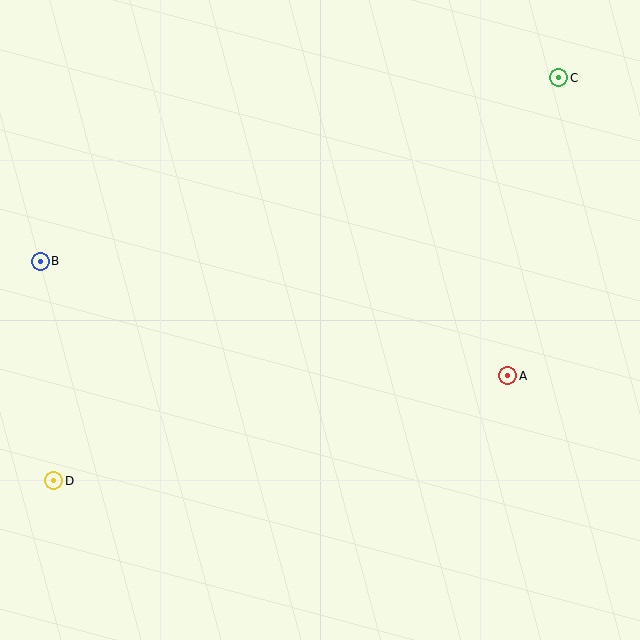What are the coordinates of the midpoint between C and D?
The midpoint between C and D is at (306, 279).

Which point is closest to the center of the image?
Point A at (508, 376) is closest to the center.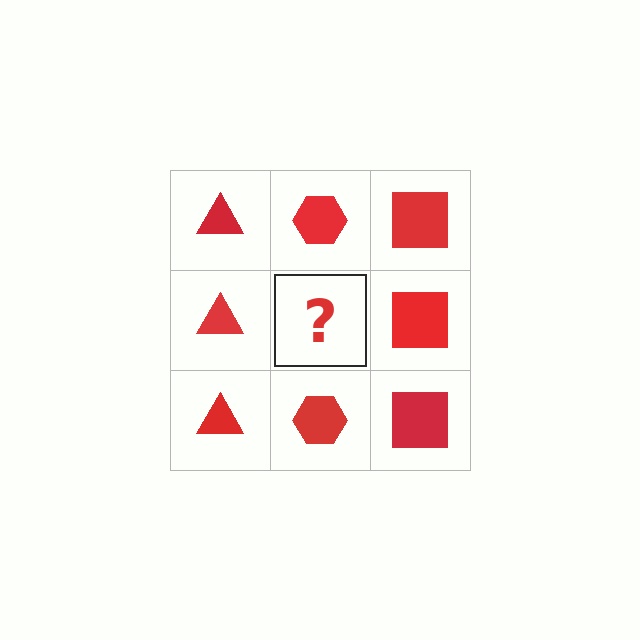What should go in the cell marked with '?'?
The missing cell should contain a red hexagon.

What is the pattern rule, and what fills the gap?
The rule is that each column has a consistent shape. The gap should be filled with a red hexagon.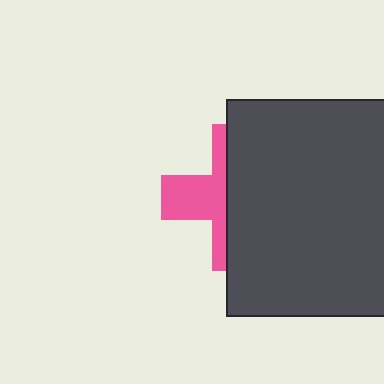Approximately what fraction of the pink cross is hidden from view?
Roughly 62% of the pink cross is hidden behind the dark gray square.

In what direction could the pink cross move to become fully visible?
The pink cross could move left. That would shift it out from behind the dark gray square entirely.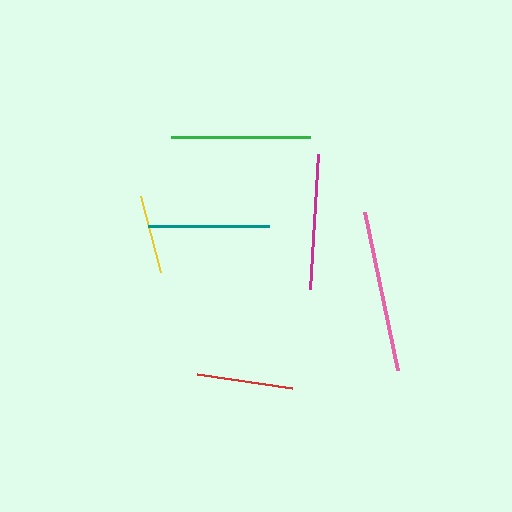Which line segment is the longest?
The pink line is the longest at approximately 161 pixels.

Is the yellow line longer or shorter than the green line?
The green line is longer than the yellow line.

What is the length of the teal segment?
The teal segment is approximately 120 pixels long.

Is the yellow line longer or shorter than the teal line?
The teal line is longer than the yellow line.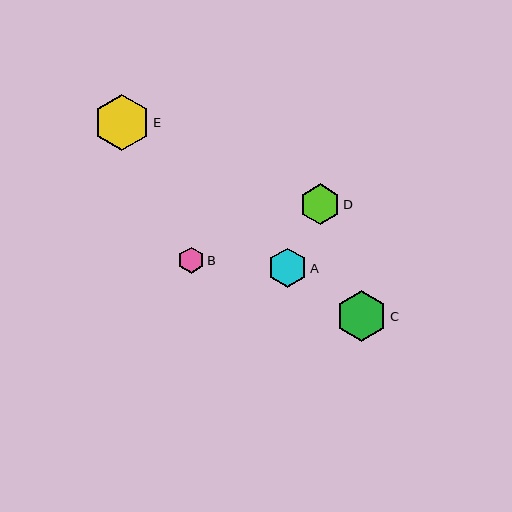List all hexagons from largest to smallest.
From largest to smallest: E, C, D, A, B.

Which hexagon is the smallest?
Hexagon B is the smallest with a size of approximately 26 pixels.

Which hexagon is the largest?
Hexagon E is the largest with a size of approximately 56 pixels.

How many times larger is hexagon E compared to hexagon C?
Hexagon E is approximately 1.1 times the size of hexagon C.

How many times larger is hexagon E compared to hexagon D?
Hexagon E is approximately 1.4 times the size of hexagon D.